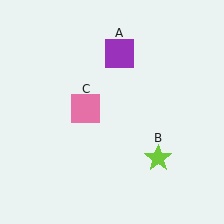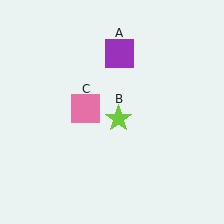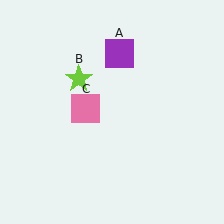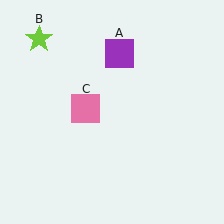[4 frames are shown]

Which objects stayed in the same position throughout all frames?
Purple square (object A) and pink square (object C) remained stationary.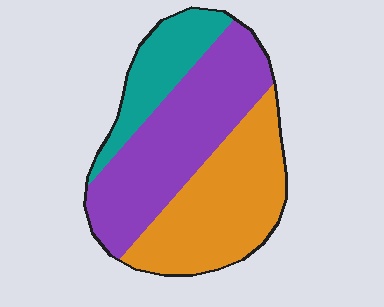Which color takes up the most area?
Purple, at roughly 45%.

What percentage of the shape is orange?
Orange covers 38% of the shape.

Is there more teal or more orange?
Orange.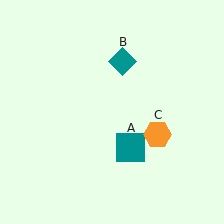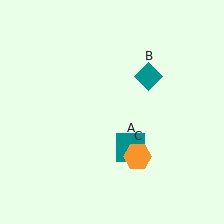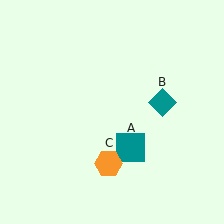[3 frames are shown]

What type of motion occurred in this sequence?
The teal diamond (object B), orange hexagon (object C) rotated clockwise around the center of the scene.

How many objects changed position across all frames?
2 objects changed position: teal diamond (object B), orange hexagon (object C).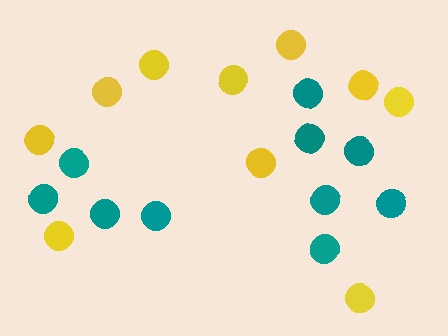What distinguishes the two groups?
There are 2 groups: one group of teal circles (10) and one group of yellow circles (10).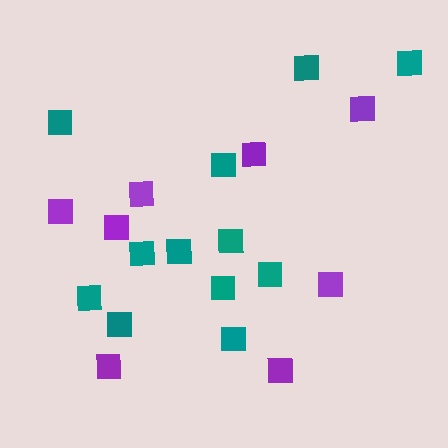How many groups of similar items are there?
There are 2 groups: one group of teal squares (12) and one group of purple squares (8).